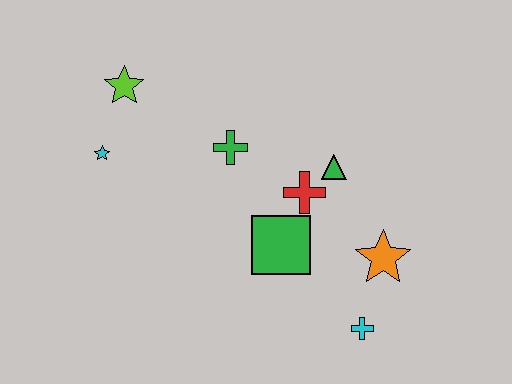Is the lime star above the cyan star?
Yes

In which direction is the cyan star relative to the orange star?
The cyan star is to the left of the orange star.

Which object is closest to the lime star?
The cyan star is closest to the lime star.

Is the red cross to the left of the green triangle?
Yes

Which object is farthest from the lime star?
The cyan cross is farthest from the lime star.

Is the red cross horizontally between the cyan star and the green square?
No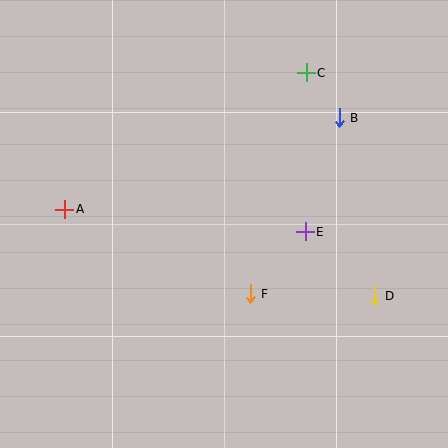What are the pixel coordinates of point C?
Point C is at (306, 73).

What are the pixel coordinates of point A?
Point A is at (64, 209).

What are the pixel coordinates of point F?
Point F is at (250, 294).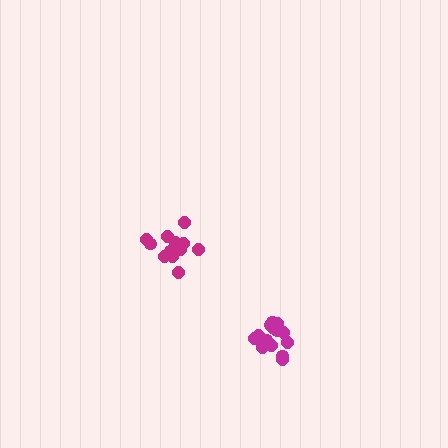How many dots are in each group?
Group 1: 16 dots, Group 2: 12 dots (28 total).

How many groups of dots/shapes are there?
There are 2 groups.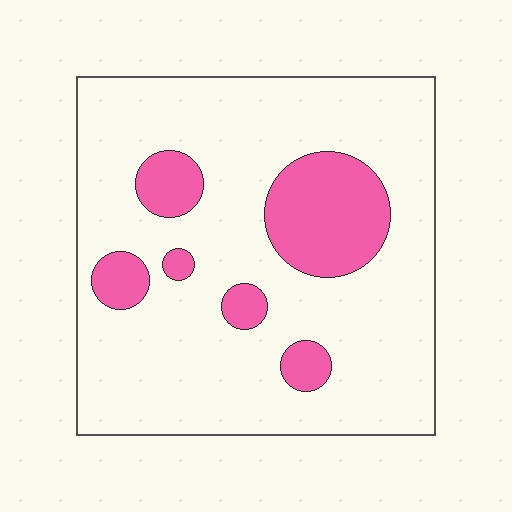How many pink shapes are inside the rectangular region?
6.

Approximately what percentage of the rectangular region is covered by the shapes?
Approximately 20%.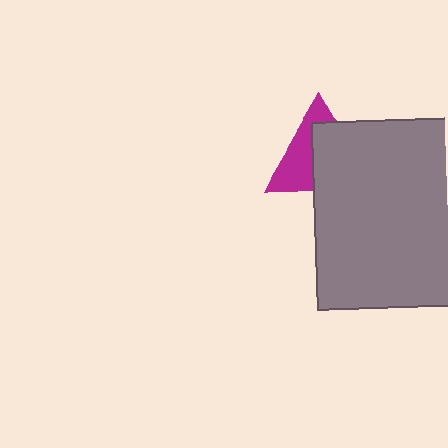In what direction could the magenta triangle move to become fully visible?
The magenta triangle could move toward the upper-left. That would shift it out from behind the gray square entirely.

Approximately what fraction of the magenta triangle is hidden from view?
Roughly 56% of the magenta triangle is hidden behind the gray square.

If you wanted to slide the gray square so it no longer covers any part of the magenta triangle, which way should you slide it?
Slide it toward the lower-right — that is the most direct way to separate the two shapes.